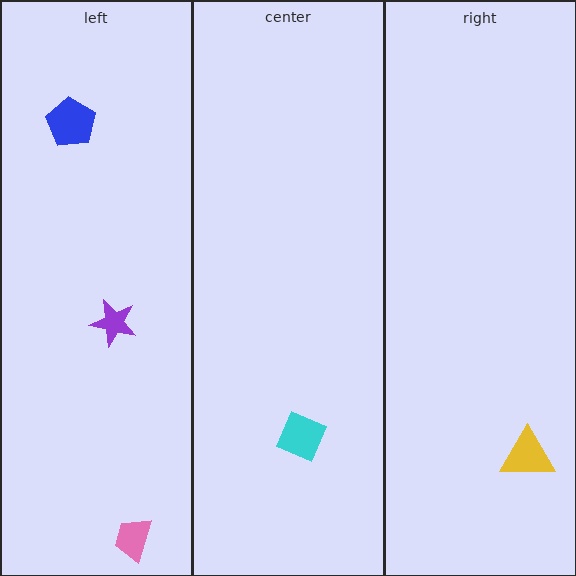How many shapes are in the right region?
1.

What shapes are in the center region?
The cyan diamond.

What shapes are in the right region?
The yellow triangle.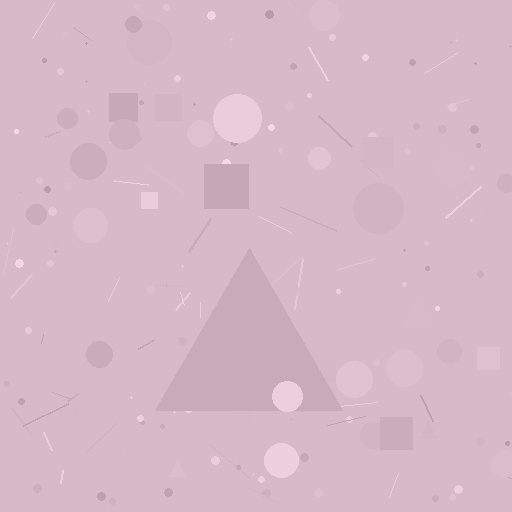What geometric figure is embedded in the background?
A triangle is embedded in the background.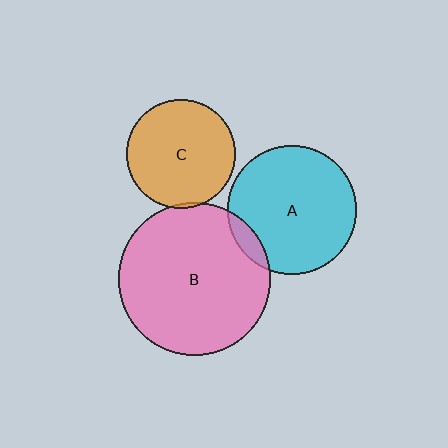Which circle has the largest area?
Circle B (pink).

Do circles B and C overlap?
Yes.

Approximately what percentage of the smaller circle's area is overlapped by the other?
Approximately 5%.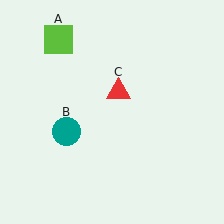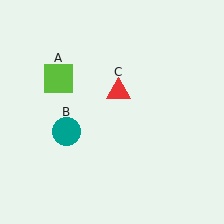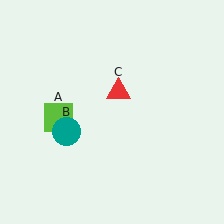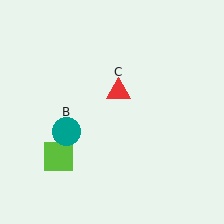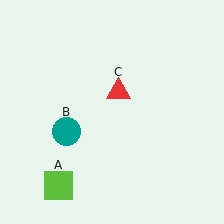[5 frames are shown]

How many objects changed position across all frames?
1 object changed position: lime square (object A).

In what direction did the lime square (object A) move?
The lime square (object A) moved down.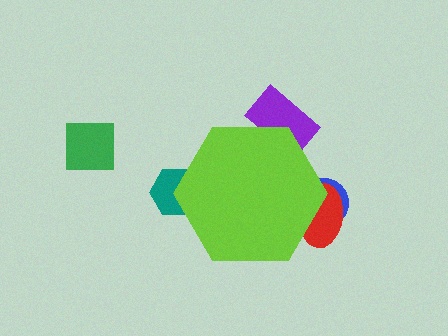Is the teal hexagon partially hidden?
Yes, the teal hexagon is partially hidden behind the lime hexagon.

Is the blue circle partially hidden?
Yes, the blue circle is partially hidden behind the lime hexagon.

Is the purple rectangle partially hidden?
Yes, the purple rectangle is partially hidden behind the lime hexagon.